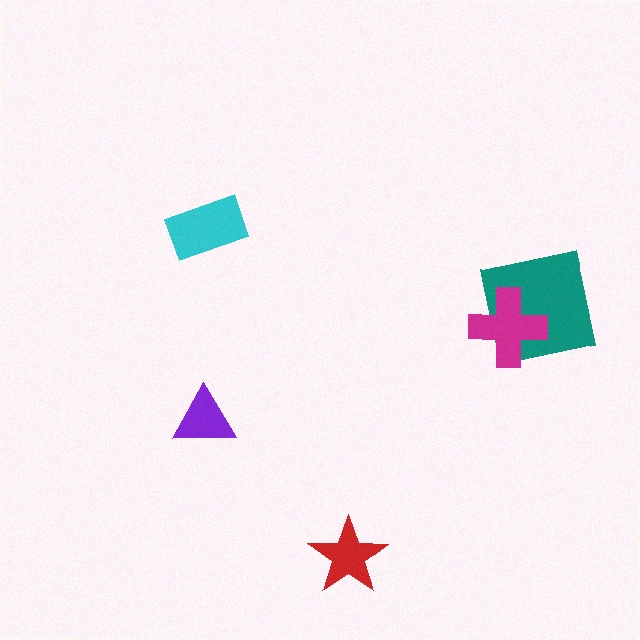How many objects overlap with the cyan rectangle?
0 objects overlap with the cyan rectangle.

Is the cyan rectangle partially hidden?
No, no other shape covers it.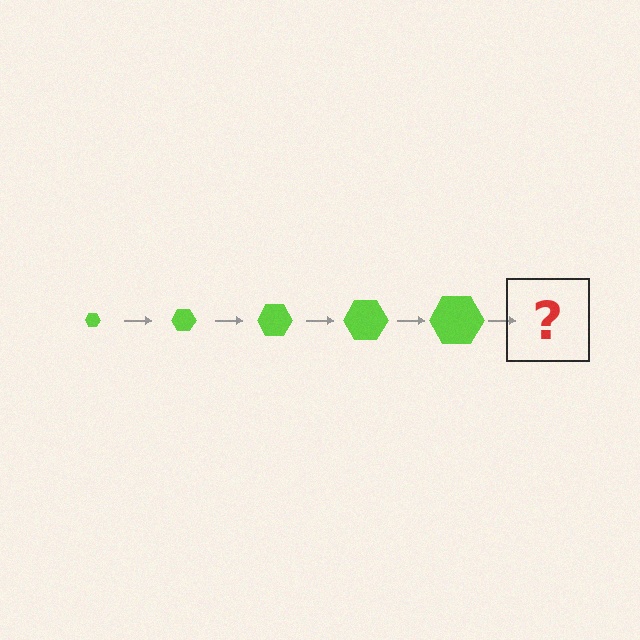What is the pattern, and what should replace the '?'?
The pattern is that the hexagon gets progressively larger each step. The '?' should be a lime hexagon, larger than the previous one.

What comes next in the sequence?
The next element should be a lime hexagon, larger than the previous one.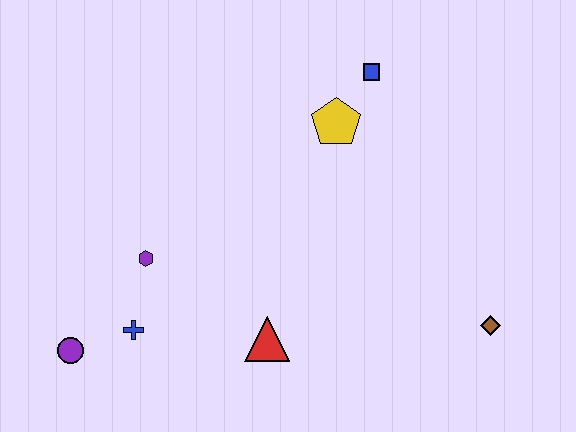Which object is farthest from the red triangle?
The blue square is farthest from the red triangle.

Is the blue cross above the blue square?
No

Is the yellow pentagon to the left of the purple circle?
No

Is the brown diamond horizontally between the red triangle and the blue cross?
No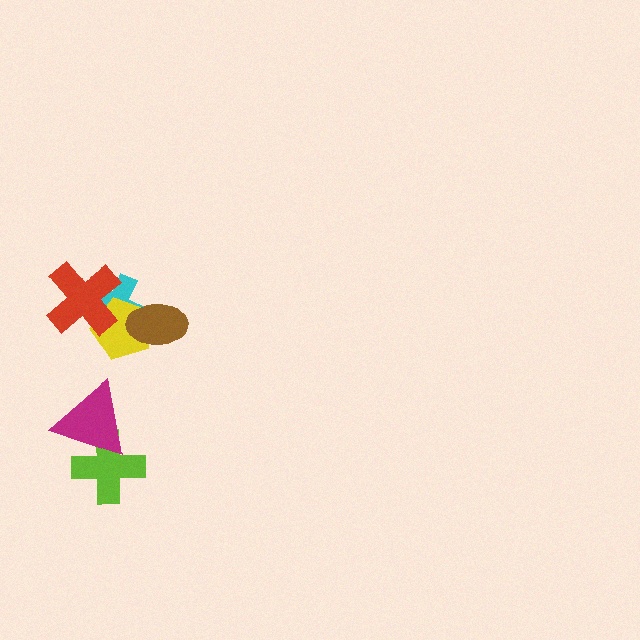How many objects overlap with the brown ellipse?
2 objects overlap with the brown ellipse.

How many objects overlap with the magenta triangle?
1 object overlaps with the magenta triangle.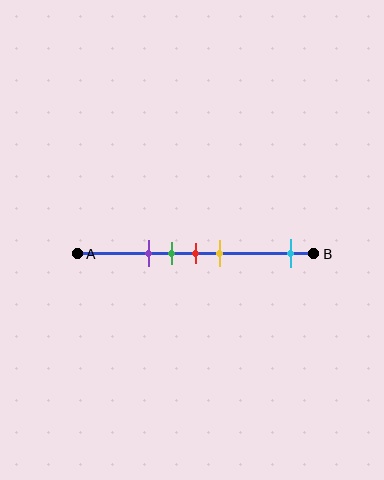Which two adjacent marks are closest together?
The green and red marks are the closest adjacent pair.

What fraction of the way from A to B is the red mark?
The red mark is approximately 50% (0.5) of the way from A to B.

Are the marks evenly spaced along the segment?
No, the marks are not evenly spaced.